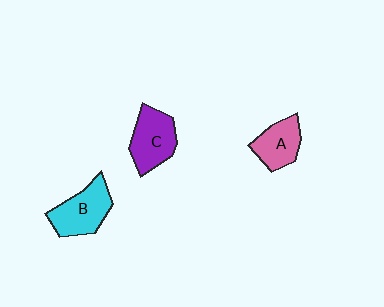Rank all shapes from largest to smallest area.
From largest to smallest: B (cyan), C (purple), A (pink).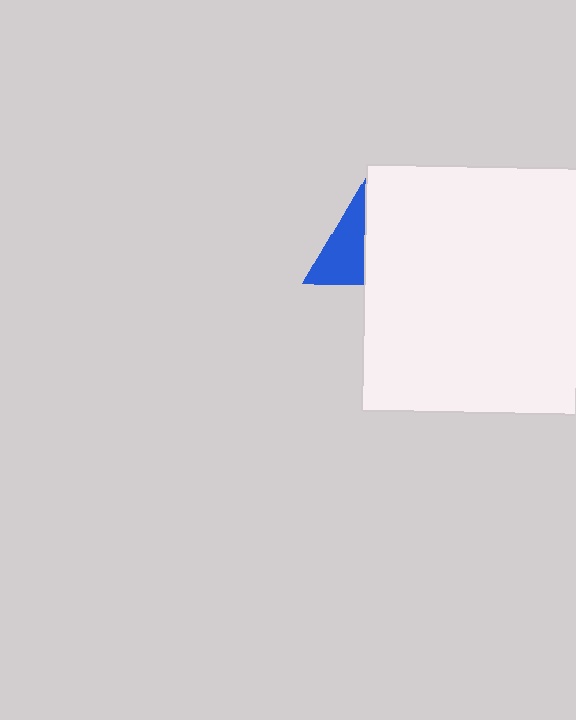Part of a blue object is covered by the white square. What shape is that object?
It is a triangle.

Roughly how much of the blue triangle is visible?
A small part of it is visible (roughly 39%).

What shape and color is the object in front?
The object in front is a white square.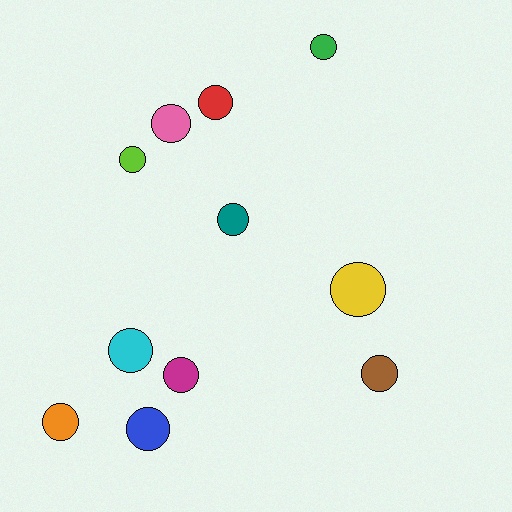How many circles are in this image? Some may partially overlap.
There are 11 circles.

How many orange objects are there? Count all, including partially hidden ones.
There is 1 orange object.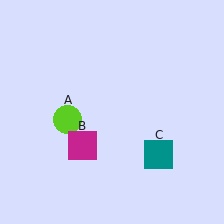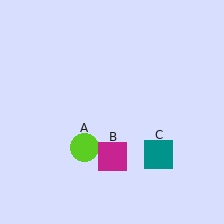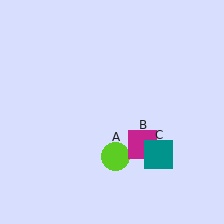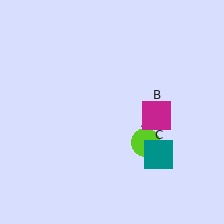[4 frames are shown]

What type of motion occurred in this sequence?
The lime circle (object A), magenta square (object B) rotated counterclockwise around the center of the scene.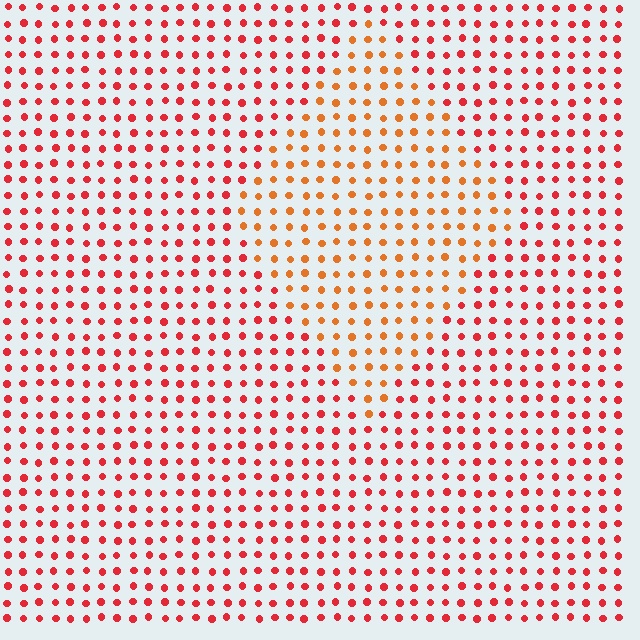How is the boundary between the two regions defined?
The boundary is defined purely by a slight shift in hue (about 30 degrees). Spacing, size, and orientation are identical on both sides.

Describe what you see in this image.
The image is filled with small red elements in a uniform arrangement. A diamond-shaped region is visible where the elements are tinted to a slightly different hue, forming a subtle color boundary.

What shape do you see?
I see a diamond.